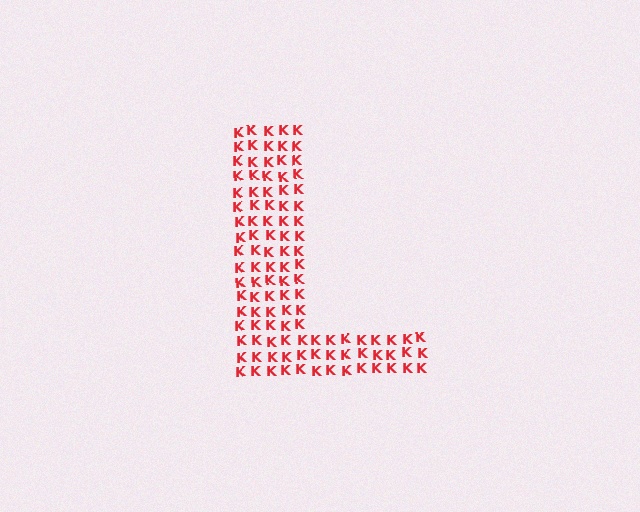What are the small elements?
The small elements are letter K's.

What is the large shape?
The large shape is the letter L.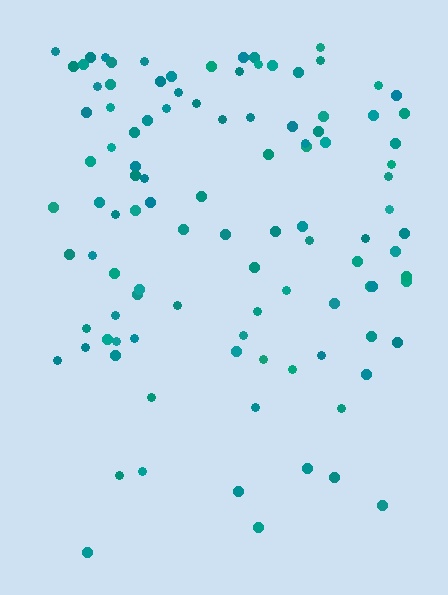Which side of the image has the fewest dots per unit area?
The bottom.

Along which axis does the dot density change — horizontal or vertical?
Vertical.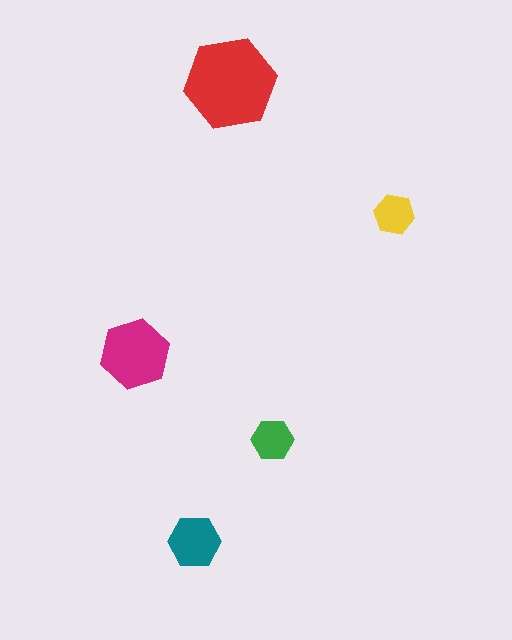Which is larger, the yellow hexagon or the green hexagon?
The green one.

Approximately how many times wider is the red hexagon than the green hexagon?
About 2 times wider.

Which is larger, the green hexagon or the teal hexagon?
The teal one.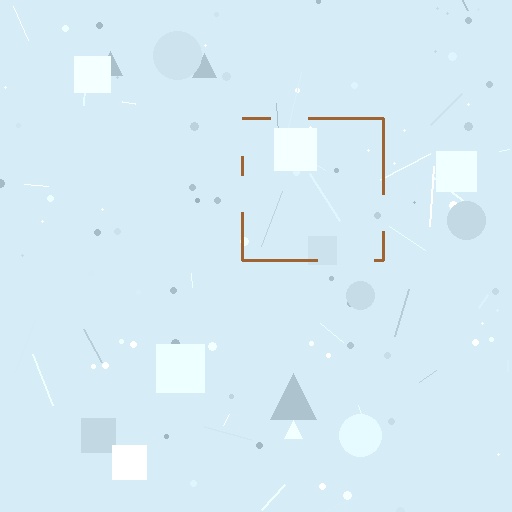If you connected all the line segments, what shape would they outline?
They would outline a square.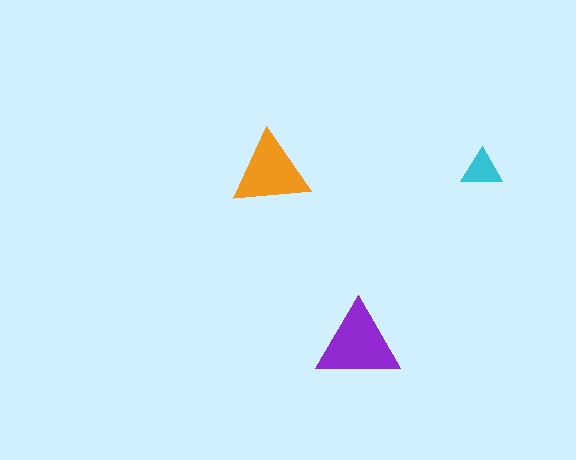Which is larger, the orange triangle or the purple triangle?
The purple one.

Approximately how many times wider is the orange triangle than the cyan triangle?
About 2 times wider.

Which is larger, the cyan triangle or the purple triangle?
The purple one.